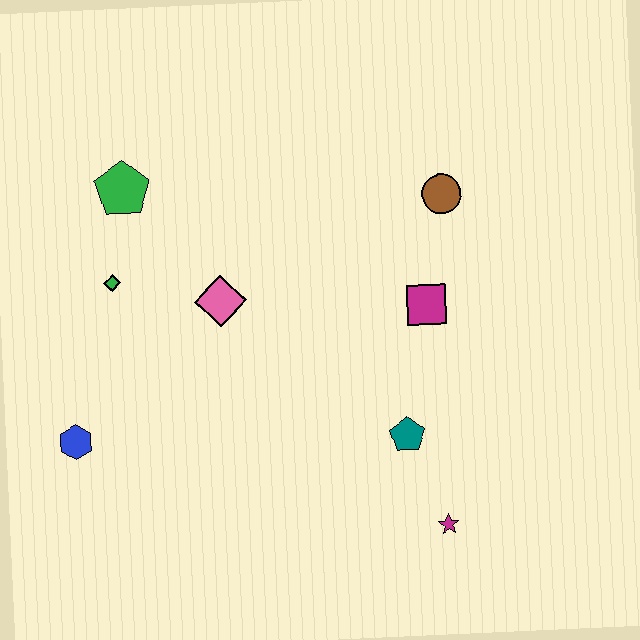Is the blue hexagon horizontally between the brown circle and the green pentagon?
No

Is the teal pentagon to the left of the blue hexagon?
No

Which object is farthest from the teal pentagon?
The green pentagon is farthest from the teal pentagon.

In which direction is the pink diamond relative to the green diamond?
The pink diamond is to the right of the green diamond.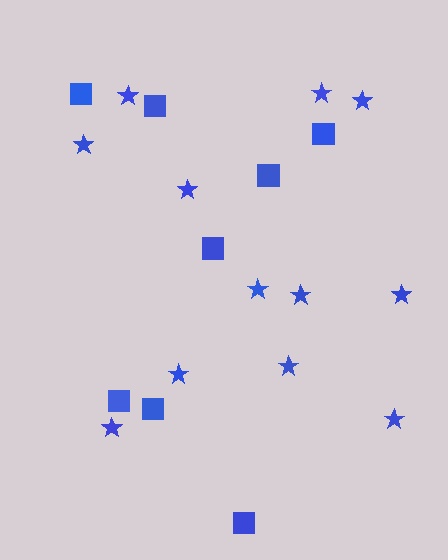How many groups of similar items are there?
There are 2 groups: one group of squares (8) and one group of stars (12).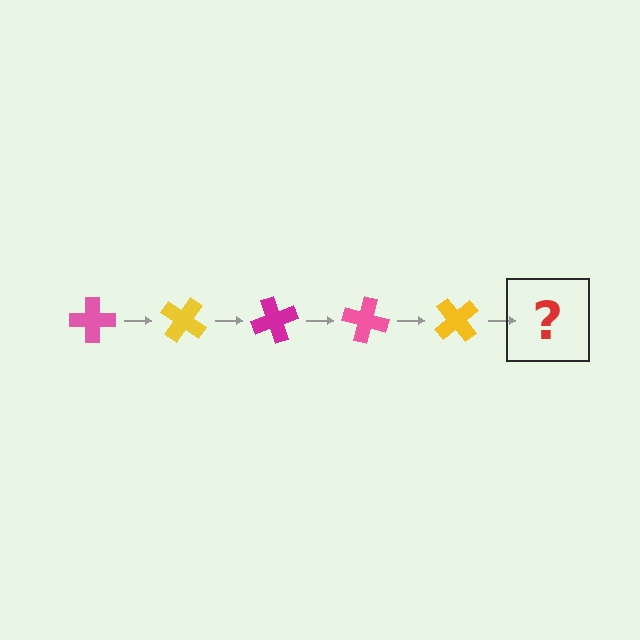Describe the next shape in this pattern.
It should be a magenta cross, rotated 175 degrees from the start.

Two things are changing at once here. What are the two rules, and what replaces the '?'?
The two rules are that it rotates 35 degrees each step and the color cycles through pink, yellow, and magenta. The '?' should be a magenta cross, rotated 175 degrees from the start.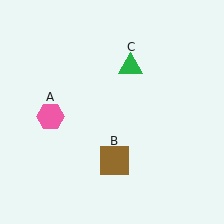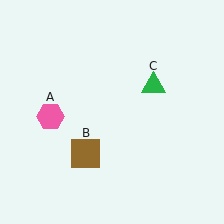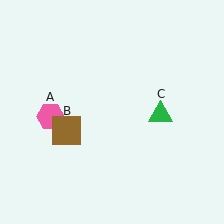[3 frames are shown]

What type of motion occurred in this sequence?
The brown square (object B), green triangle (object C) rotated clockwise around the center of the scene.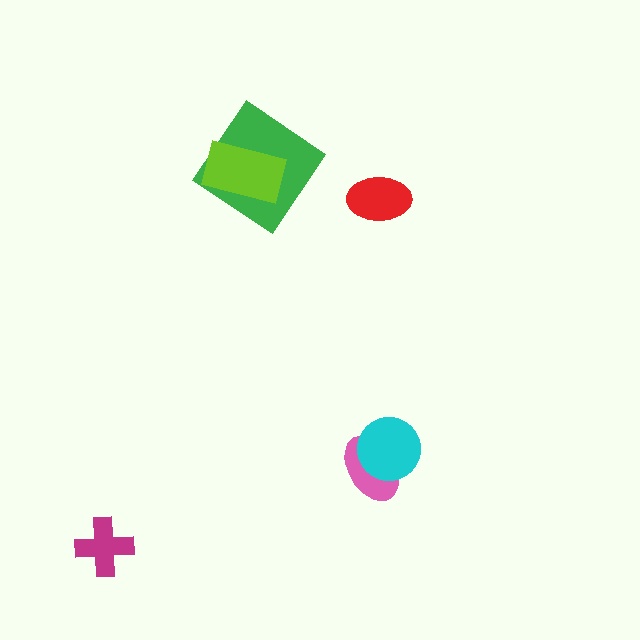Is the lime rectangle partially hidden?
No, no other shape covers it.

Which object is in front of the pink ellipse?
The cyan circle is in front of the pink ellipse.